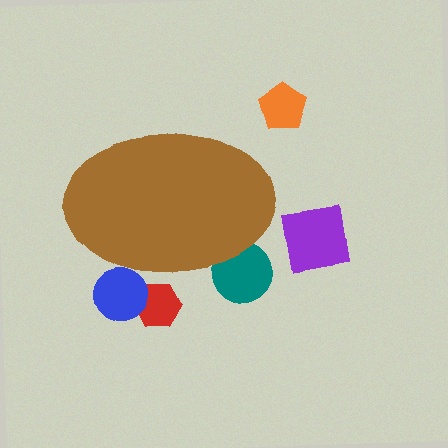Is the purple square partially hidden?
No, the purple square is fully visible.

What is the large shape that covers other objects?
A brown ellipse.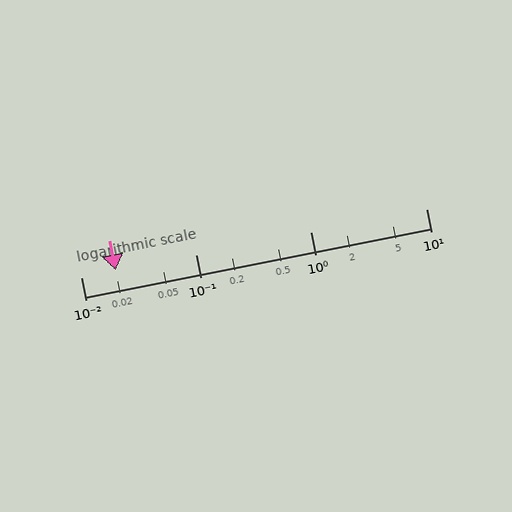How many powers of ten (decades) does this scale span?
The scale spans 3 decades, from 0.01 to 10.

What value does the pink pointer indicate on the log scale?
The pointer indicates approximately 0.02.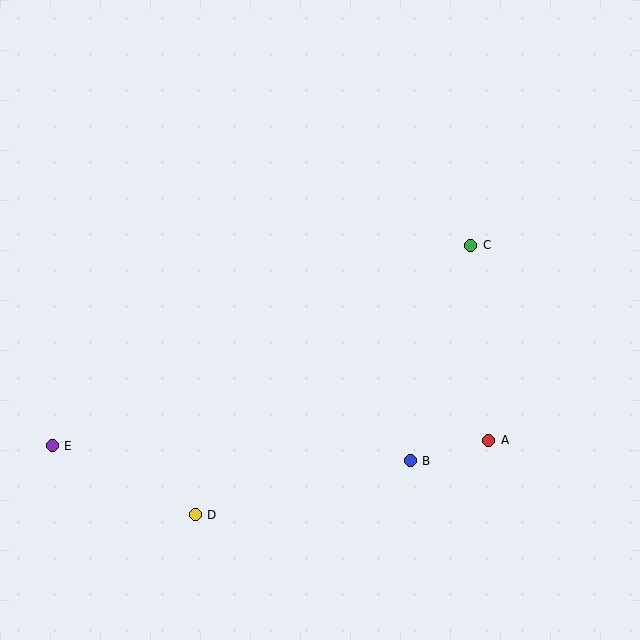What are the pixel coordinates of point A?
Point A is at (489, 440).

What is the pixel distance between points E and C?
The distance between E and C is 464 pixels.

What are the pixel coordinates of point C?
Point C is at (471, 245).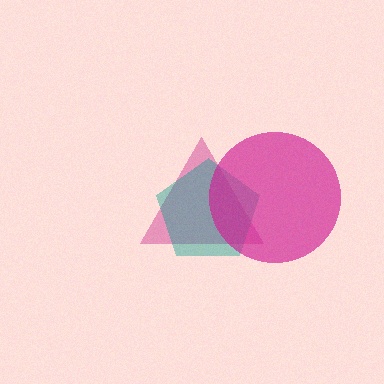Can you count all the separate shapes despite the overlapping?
Yes, there are 3 separate shapes.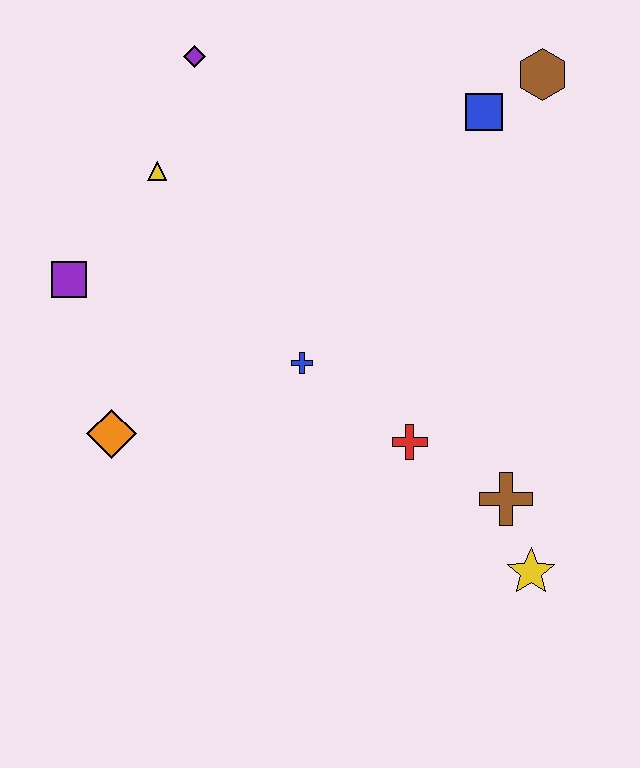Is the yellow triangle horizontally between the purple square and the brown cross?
Yes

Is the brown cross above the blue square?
No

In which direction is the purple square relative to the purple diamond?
The purple square is below the purple diamond.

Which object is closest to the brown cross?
The yellow star is closest to the brown cross.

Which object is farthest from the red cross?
The purple diamond is farthest from the red cross.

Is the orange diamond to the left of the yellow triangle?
Yes